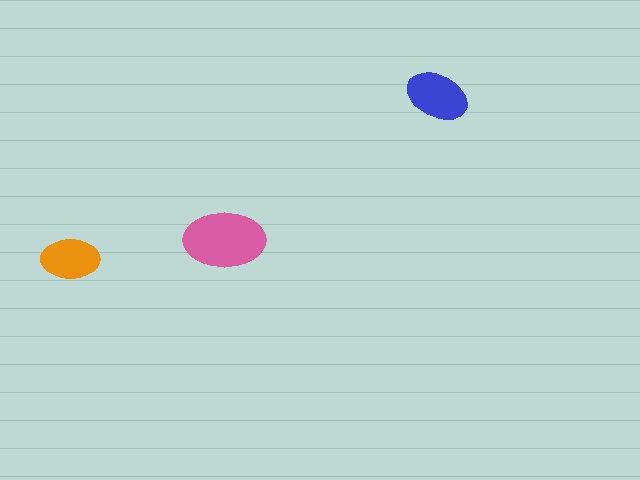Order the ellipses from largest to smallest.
the pink one, the blue one, the orange one.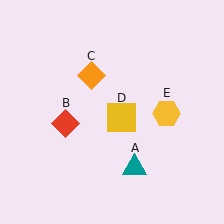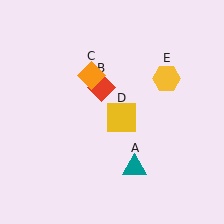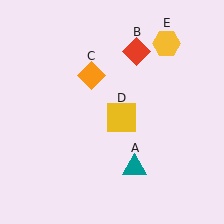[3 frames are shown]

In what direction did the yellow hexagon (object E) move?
The yellow hexagon (object E) moved up.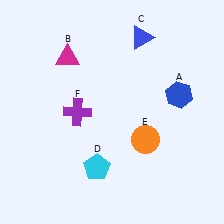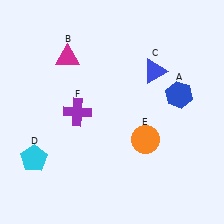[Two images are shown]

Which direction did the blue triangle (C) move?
The blue triangle (C) moved down.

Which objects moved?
The objects that moved are: the blue triangle (C), the cyan pentagon (D).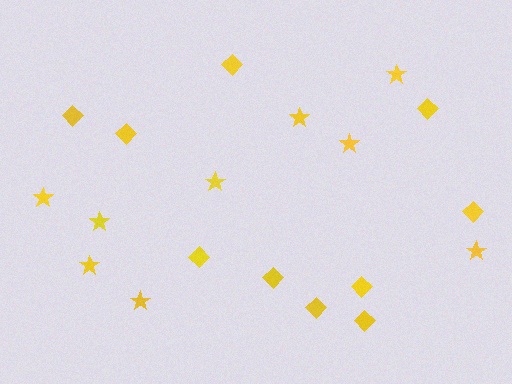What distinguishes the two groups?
There are 2 groups: one group of stars (9) and one group of diamonds (10).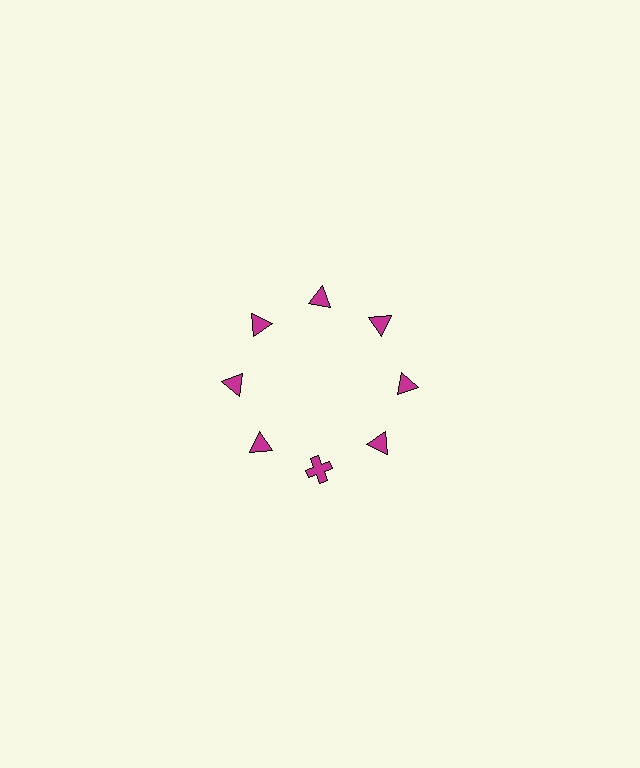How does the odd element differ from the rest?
It has a different shape: cross instead of triangle.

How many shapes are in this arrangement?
There are 8 shapes arranged in a ring pattern.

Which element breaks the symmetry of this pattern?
The magenta cross at roughly the 6 o'clock position breaks the symmetry. All other shapes are magenta triangles.